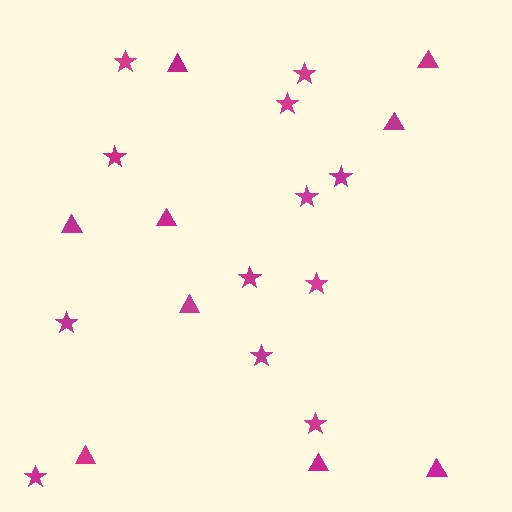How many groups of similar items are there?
There are 2 groups: one group of triangles (9) and one group of stars (12).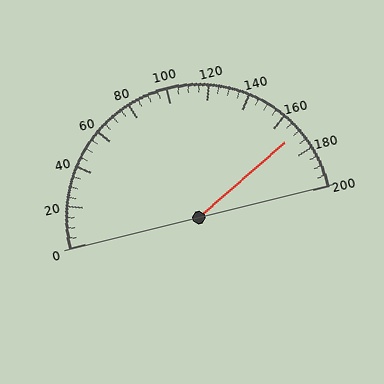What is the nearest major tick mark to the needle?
The nearest major tick mark is 160.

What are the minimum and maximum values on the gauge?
The gauge ranges from 0 to 200.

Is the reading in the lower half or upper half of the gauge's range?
The reading is in the upper half of the range (0 to 200).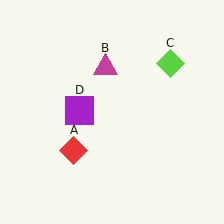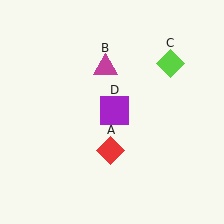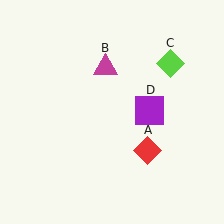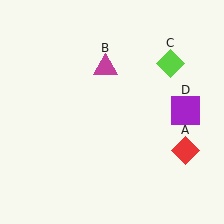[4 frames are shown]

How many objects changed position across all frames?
2 objects changed position: red diamond (object A), purple square (object D).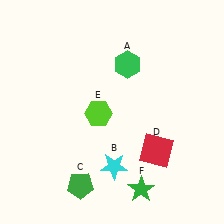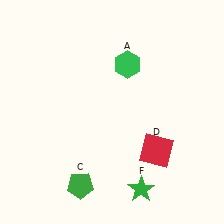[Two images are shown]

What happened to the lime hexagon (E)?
The lime hexagon (E) was removed in Image 2. It was in the bottom-left area of Image 1.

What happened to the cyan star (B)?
The cyan star (B) was removed in Image 2. It was in the bottom-right area of Image 1.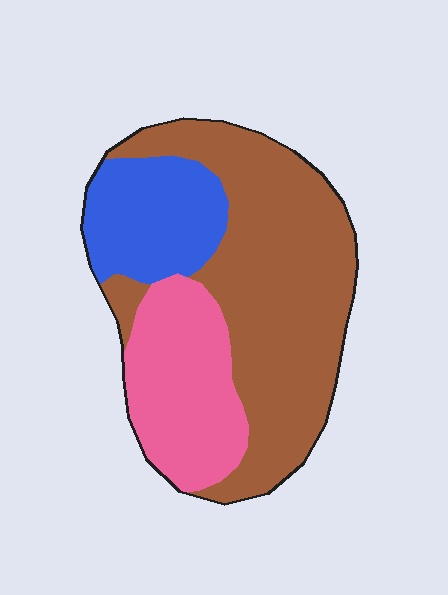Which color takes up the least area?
Blue, at roughly 20%.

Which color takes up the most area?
Brown, at roughly 55%.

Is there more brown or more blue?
Brown.